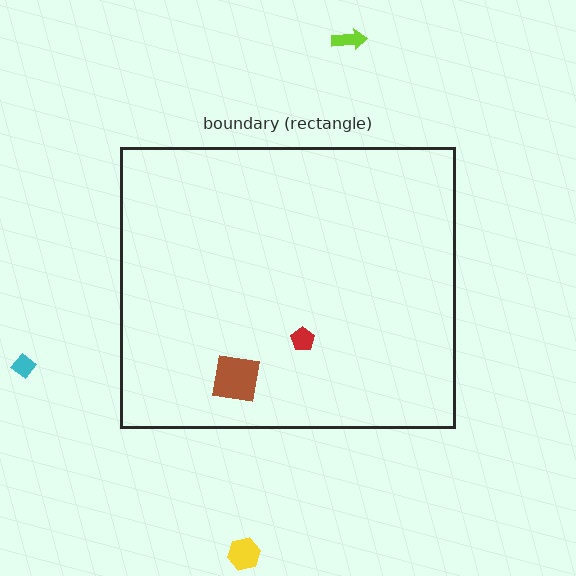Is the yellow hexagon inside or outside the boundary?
Outside.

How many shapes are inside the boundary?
2 inside, 3 outside.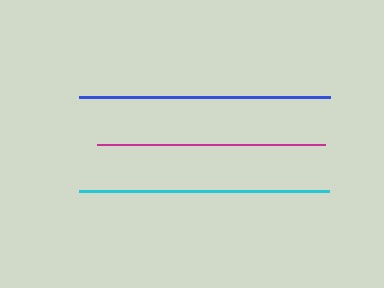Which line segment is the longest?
The blue line is the longest at approximately 251 pixels.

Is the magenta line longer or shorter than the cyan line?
The cyan line is longer than the magenta line.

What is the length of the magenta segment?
The magenta segment is approximately 228 pixels long.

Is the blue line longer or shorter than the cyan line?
The blue line is longer than the cyan line.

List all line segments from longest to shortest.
From longest to shortest: blue, cyan, magenta.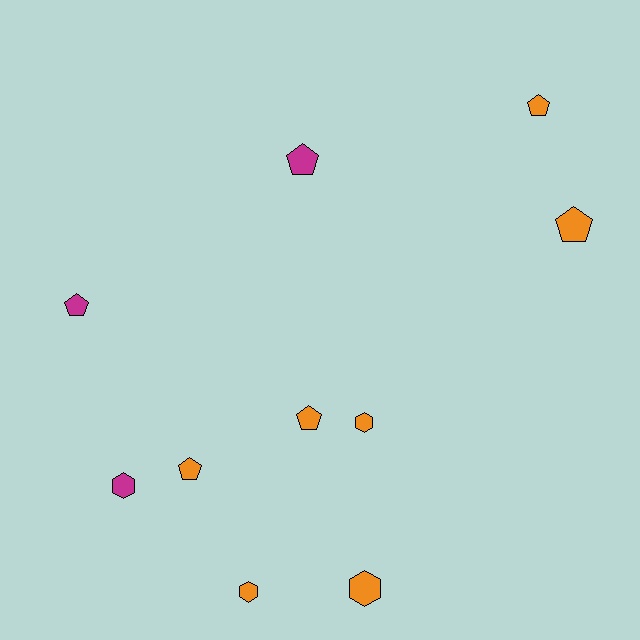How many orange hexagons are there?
There are 3 orange hexagons.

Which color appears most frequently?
Orange, with 7 objects.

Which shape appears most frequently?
Pentagon, with 6 objects.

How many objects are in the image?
There are 10 objects.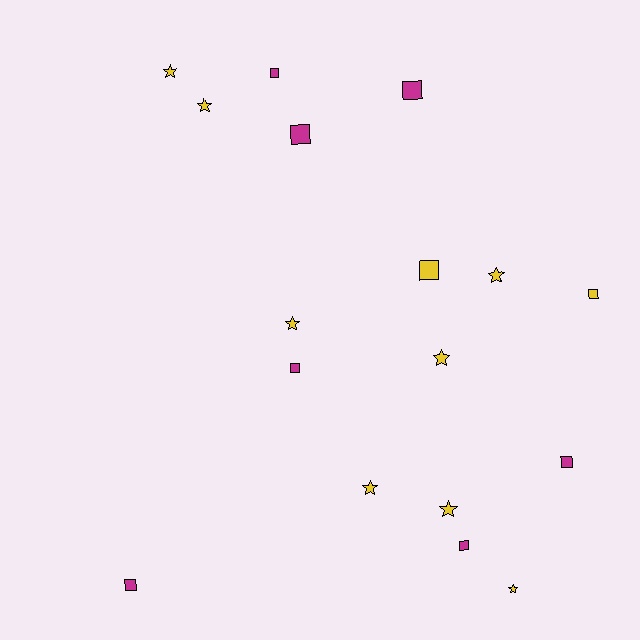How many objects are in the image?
There are 17 objects.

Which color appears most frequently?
Yellow, with 10 objects.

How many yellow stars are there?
There are 8 yellow stars.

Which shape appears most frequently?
Square, with 9 objects.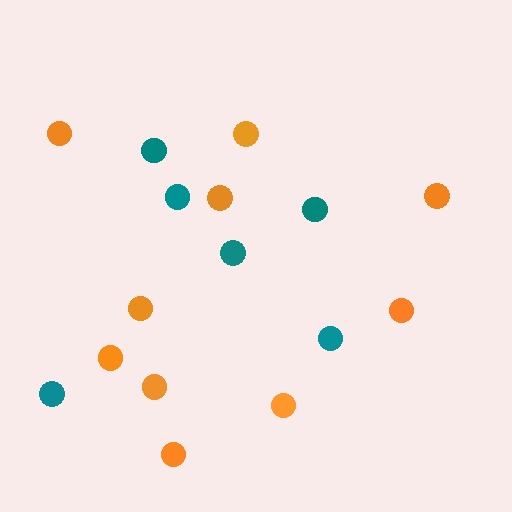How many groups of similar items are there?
There are 2 groups: one group of orange circles (10) and one group of teal circles (6).